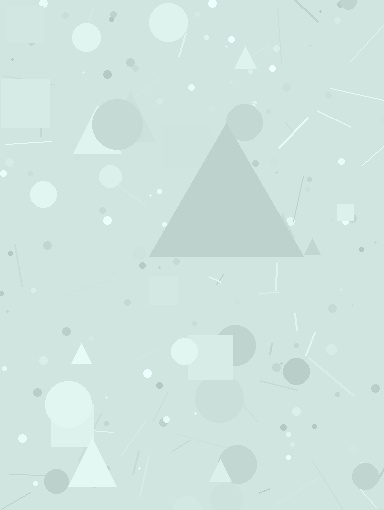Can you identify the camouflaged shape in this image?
The camouflaged shape is a triangle.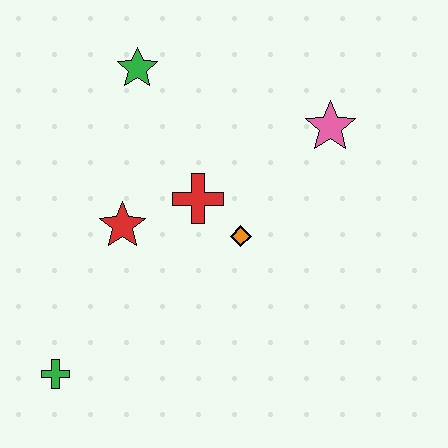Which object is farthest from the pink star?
The green cross is farthest from the pink star.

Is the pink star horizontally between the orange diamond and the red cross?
No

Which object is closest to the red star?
The red cross is closest to the red star.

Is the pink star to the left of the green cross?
No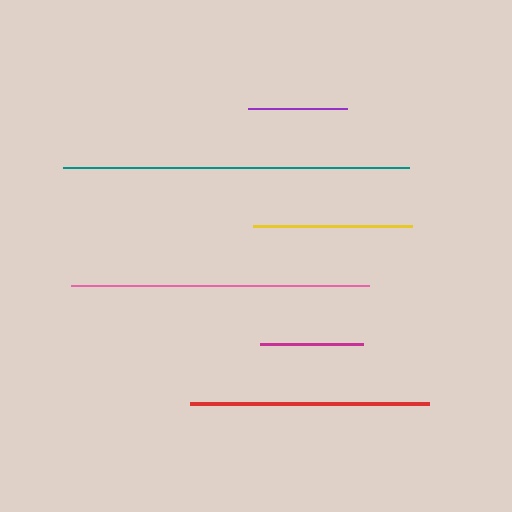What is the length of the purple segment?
The purple segment is approximately 99 pixels long.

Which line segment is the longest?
The teal line is the longest at approximately 346 pixels.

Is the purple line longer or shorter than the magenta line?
The magenta line is longer than the purple line.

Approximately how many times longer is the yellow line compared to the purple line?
The yellow line is approximately 1.6 times the length of the purple line.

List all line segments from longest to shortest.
From longest to shortest: teal, pink, red, yellow, magenta, purple.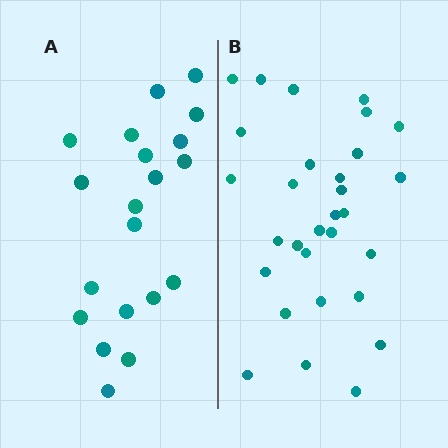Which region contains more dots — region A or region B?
Region B (the right region) has more dots.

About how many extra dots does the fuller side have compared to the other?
Region B has roughly 10 or so more dots than region A.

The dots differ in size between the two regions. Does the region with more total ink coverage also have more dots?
No. Region A has more total ink coverage because its dots are larger, but region B actually contains more individual dots. Total area can be misleading — the number of items is what matters here.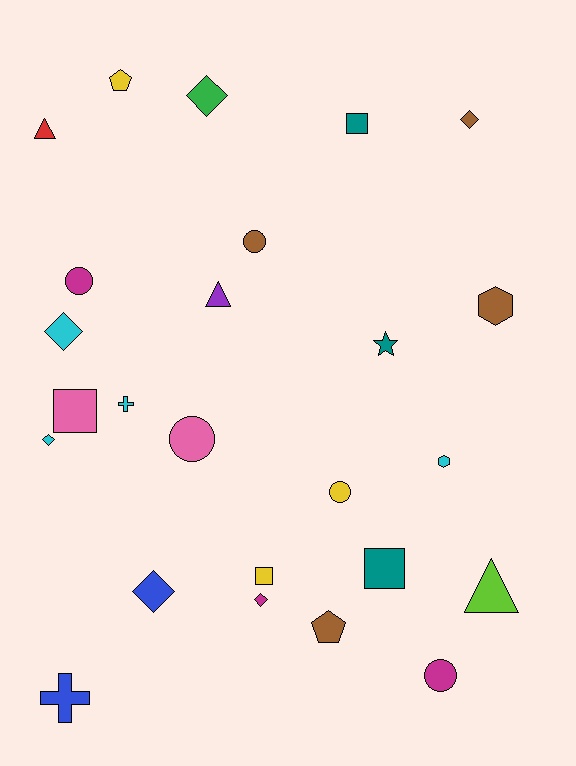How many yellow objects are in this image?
There are 3 yellow objects.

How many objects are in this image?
There are 25 objects.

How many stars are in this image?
There is 1 star.